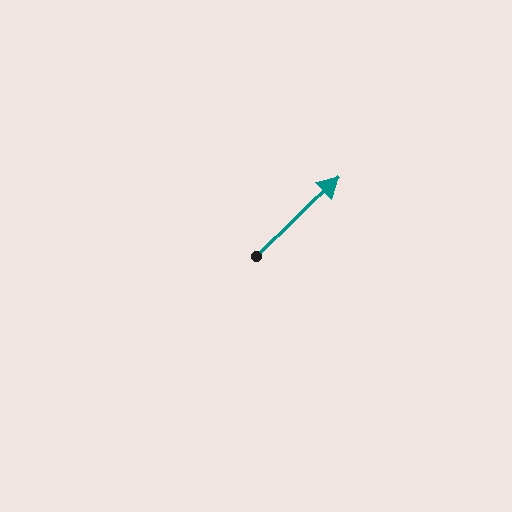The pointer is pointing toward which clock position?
Roughly 2 o'clock.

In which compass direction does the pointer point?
Northeast.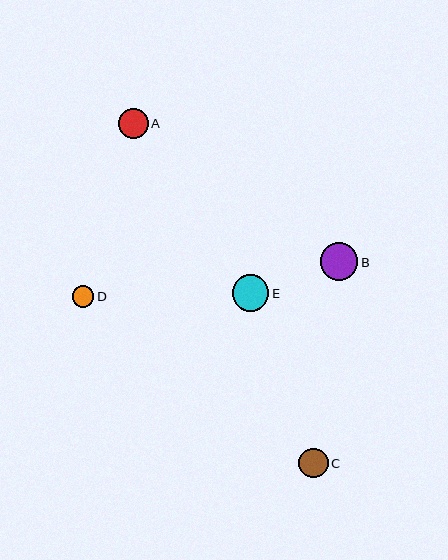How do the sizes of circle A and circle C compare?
Circle A and circle C are approximately the same size.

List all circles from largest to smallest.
From largest to smallest: B, E, A, C, D.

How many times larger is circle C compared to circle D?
Circle C is approximately 1.4 times the size of circle D.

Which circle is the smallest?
Circle D is the smallest with a size of approximately 22 pixels.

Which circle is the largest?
Circle B is the largest with a size of approximately 38 pixels.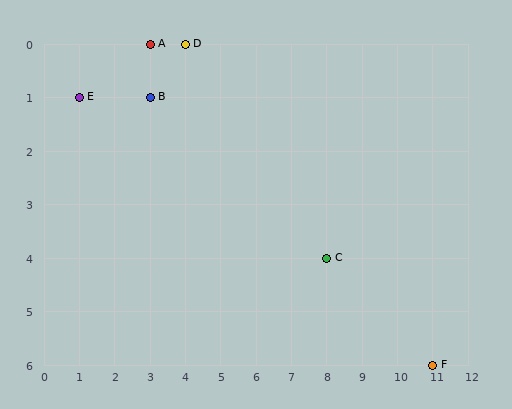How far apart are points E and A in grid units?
Points E and A are 2 columns and 1 row apart (about 2.2 grid units diagonally).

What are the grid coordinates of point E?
Point E is at grid coordinates (1, 1).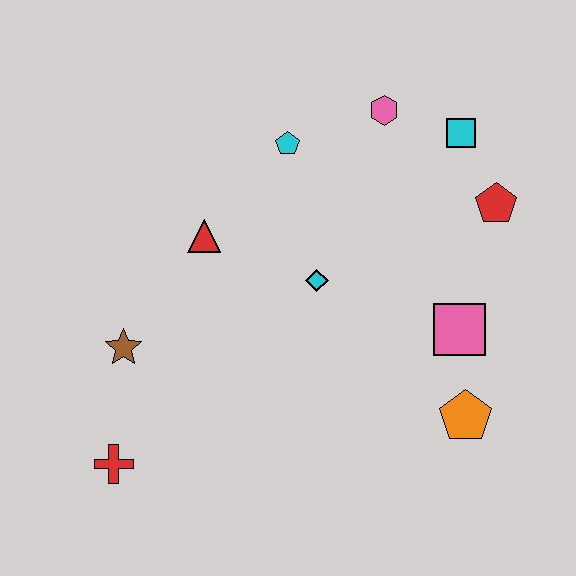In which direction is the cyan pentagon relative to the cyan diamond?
The cyan pentagon is above the cyan diamond.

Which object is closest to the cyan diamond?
The red triangle is closest to the cyan diamond.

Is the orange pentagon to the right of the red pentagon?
No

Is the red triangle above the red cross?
Yes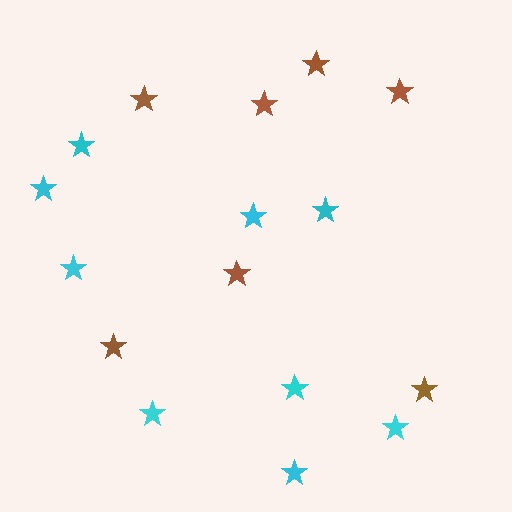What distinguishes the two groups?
There are 2 groups: one group of brown stars (7) and one group of cyan stars (9).